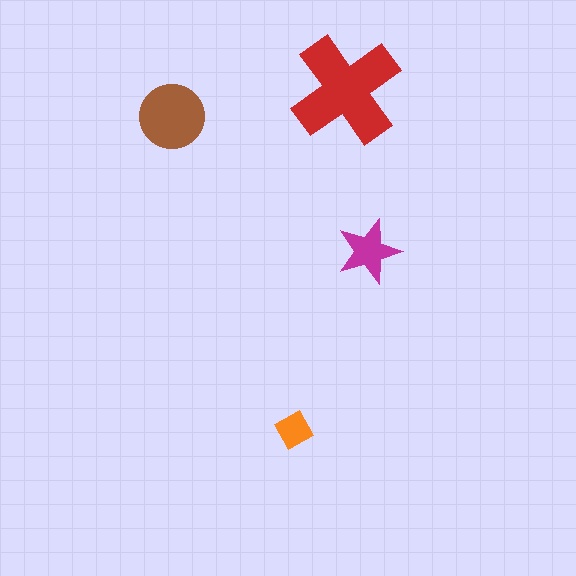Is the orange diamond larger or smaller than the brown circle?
Smaller.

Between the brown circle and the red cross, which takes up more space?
The red cross.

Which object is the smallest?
The orange diamond.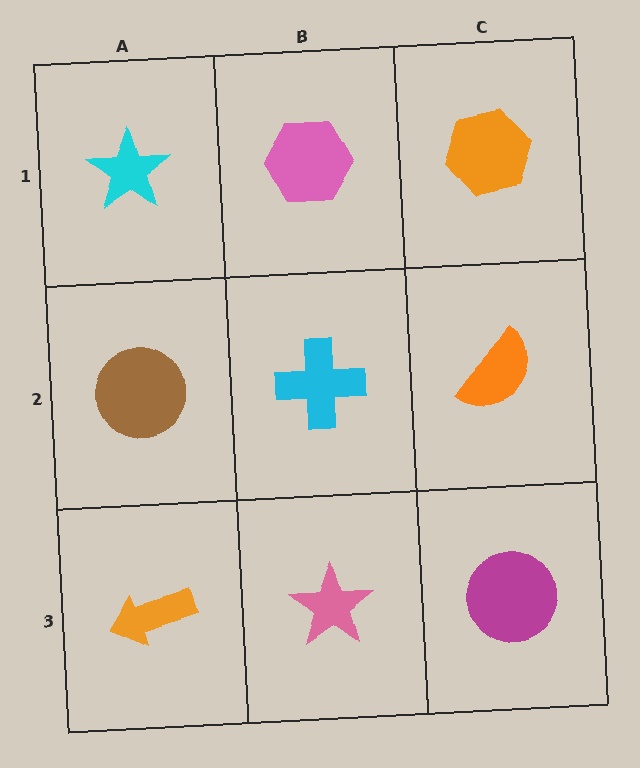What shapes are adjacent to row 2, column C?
An orange hexagon (row 1, column C), a magenta circle (row 3, column C), a cyan cross (row 2, column B).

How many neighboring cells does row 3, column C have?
2.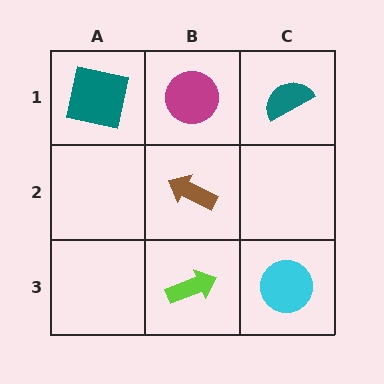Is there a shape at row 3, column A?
No, that cell is empty.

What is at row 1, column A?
A teal square.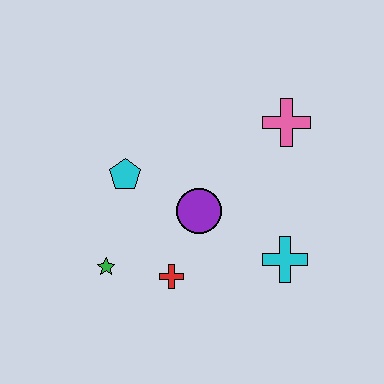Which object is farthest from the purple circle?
The pink cross is farthest from the purple circle.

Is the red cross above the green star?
No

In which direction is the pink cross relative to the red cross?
The pink cross is above the red cross.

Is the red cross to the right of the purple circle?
No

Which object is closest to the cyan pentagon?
The purple circle is closest to the cyan pentagon.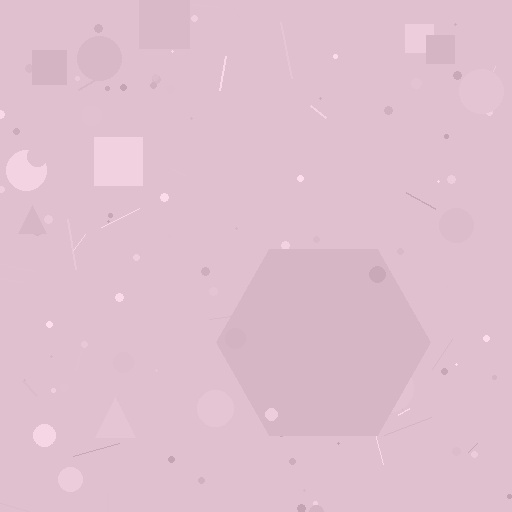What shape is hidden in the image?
A hexagon is hidden in the image.